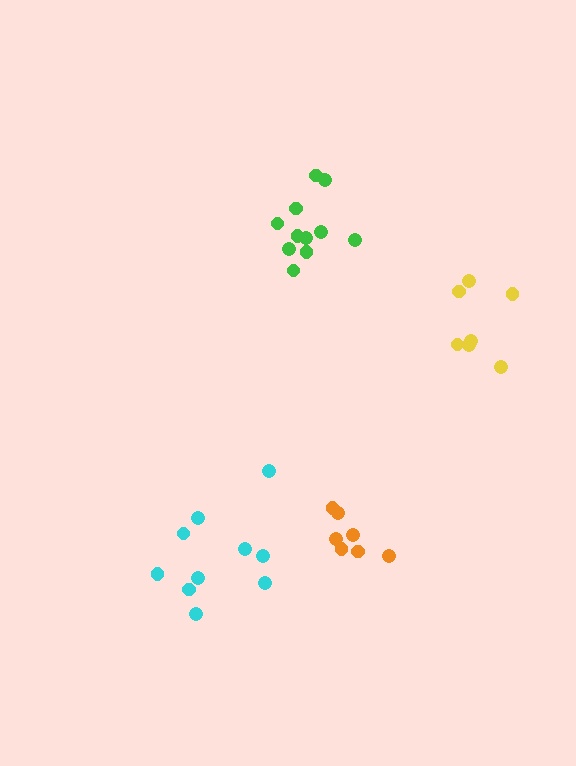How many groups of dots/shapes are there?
There are 4 groups.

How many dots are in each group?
Group 1: 7 dots, Group 2: 7 dots, Group 3: 11 dots, Group 4: 10 dots (35 total).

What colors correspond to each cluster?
The clusters are colored: yellow, orange, green, cyan.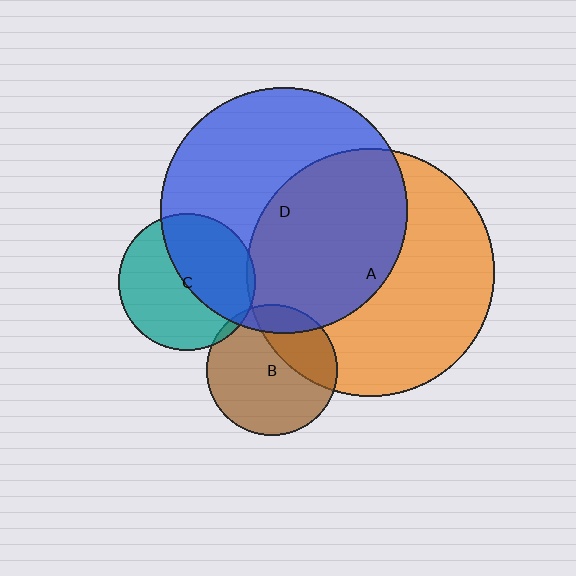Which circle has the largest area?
Circle A (orange).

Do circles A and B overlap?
Yes.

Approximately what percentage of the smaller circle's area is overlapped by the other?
Approximately 30%.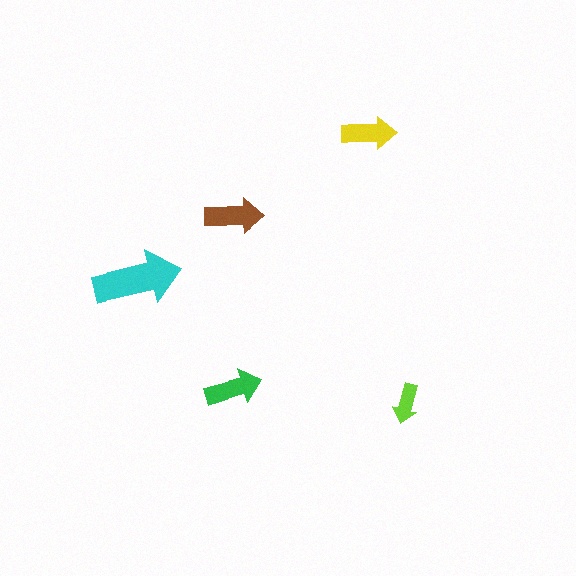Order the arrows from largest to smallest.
the cyan one, the brown one, the green one, the yellow one, the lime one.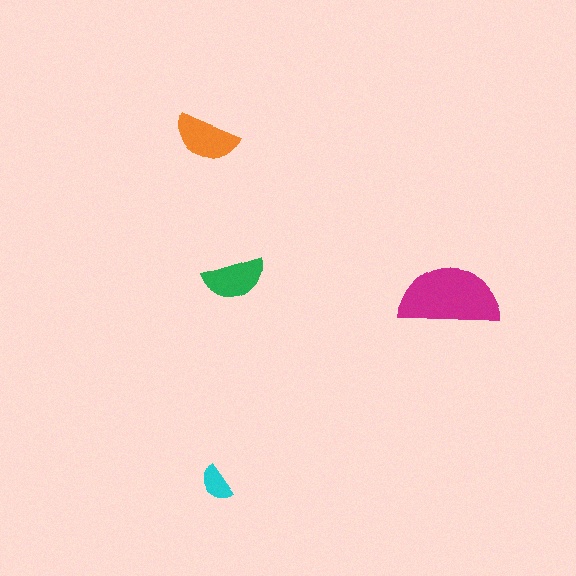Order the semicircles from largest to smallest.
the magenta one, the orange one, the green one, the cyan one.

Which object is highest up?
The orange semicircle is topmost.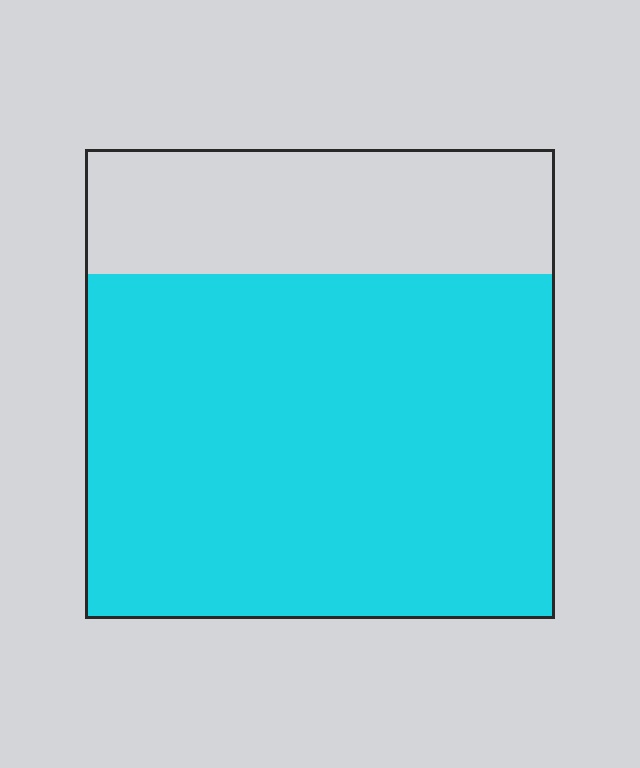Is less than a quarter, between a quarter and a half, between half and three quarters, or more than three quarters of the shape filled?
Between half and three quarters.